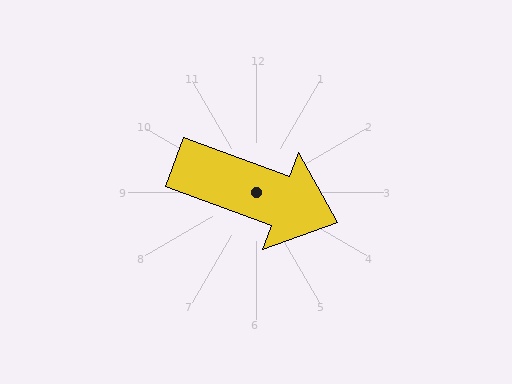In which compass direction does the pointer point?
East.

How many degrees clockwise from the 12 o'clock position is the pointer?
Approximately 110 degrees.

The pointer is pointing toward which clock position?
Roughly 4 o'clock.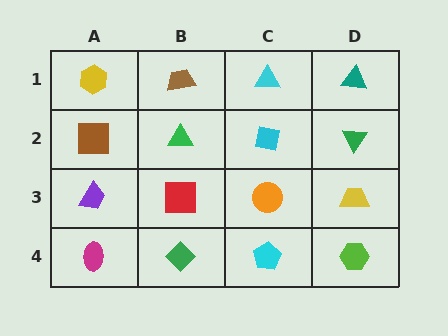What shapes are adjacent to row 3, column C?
A cyan square (row 2, column C), a cyan pentagon (row 4, column C), a red square (row 3, column B), a yellow trapezoid (row 3, column D).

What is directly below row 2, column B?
A red square.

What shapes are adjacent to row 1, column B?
A green triangle (row 2, column B), a yellow hexagon (row 1, column A), a cyan triangle (row 1, column C).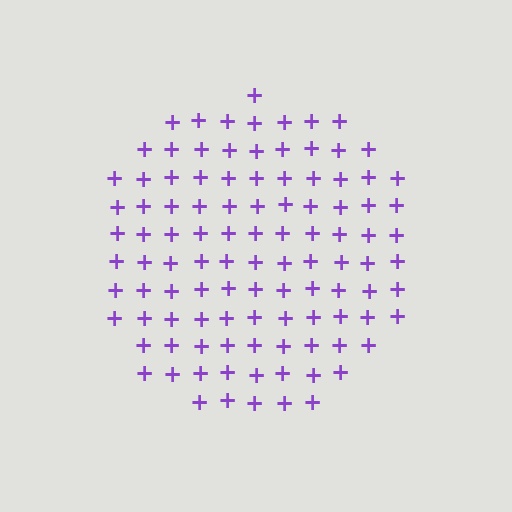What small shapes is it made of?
It is made of small plus signs.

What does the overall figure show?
The overall figure shows a circle.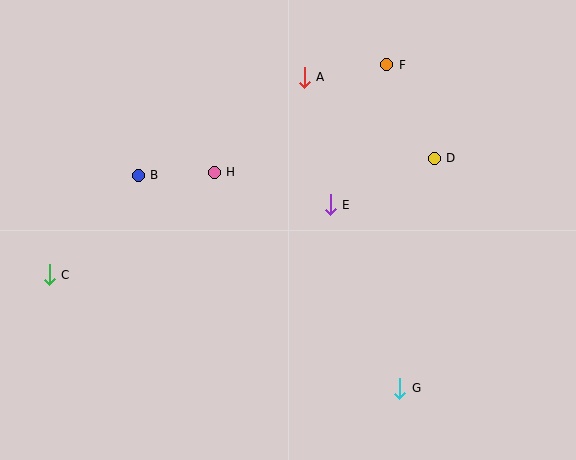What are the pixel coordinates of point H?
Point H is at (214, 172).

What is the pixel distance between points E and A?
The distance between E and A is 130 pixels.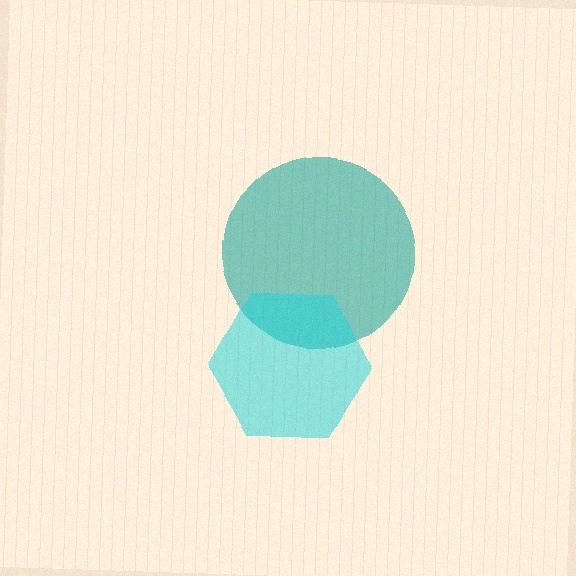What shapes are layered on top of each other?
The layered shapes are: a teal circle, a cyan hexagon.